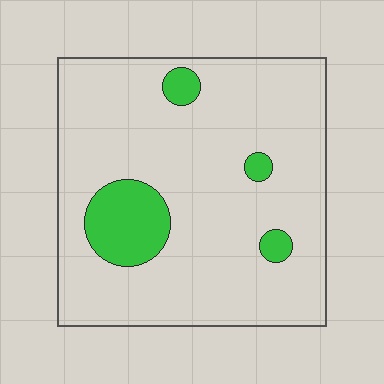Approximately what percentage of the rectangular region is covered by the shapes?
Approximately 10%.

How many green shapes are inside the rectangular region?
4.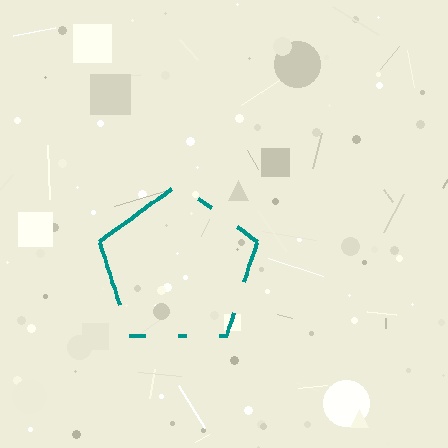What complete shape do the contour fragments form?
The contour fragments form a pentagon.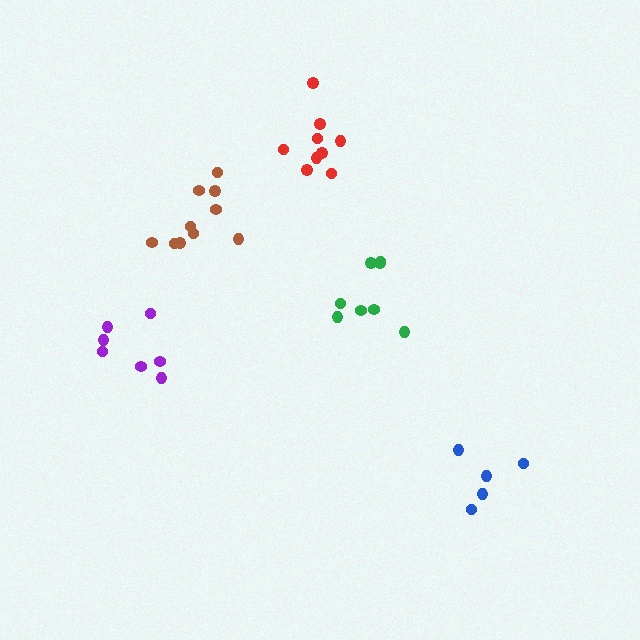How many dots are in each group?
Group 1: 7 dots, Group 2: 10 dots, Group 3: 9 dots, Group 4: 8 dots, Group 5: 5 dots (39 total).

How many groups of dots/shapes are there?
There are 5 groups.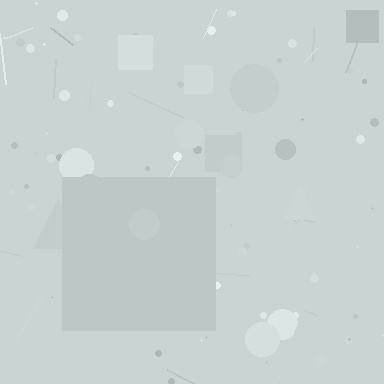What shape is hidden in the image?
A square is hidden in the image.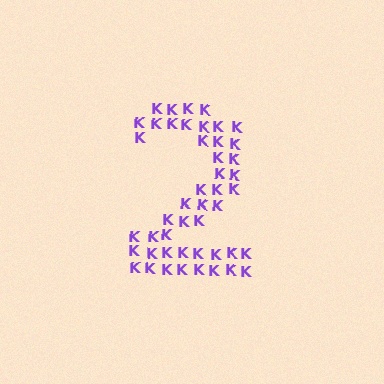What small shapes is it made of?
It is made of small letter K's.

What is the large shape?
The large shape is the digit 2.